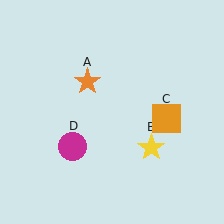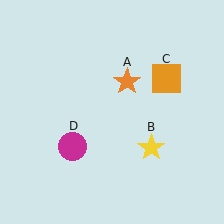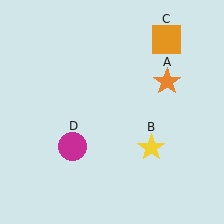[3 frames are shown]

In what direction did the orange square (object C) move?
The orange square (object C) moved up.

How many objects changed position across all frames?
2 objects changed position: orange star (object A), orange square (object C).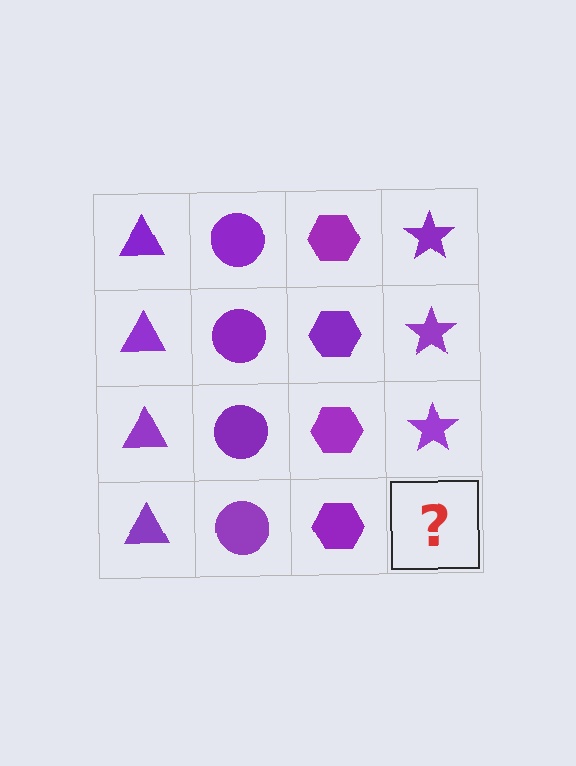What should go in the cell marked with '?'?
The missing cell should contain a purple star.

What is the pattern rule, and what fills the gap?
The rule is that each column has a consistent shape. The gap should be filled with a purple star.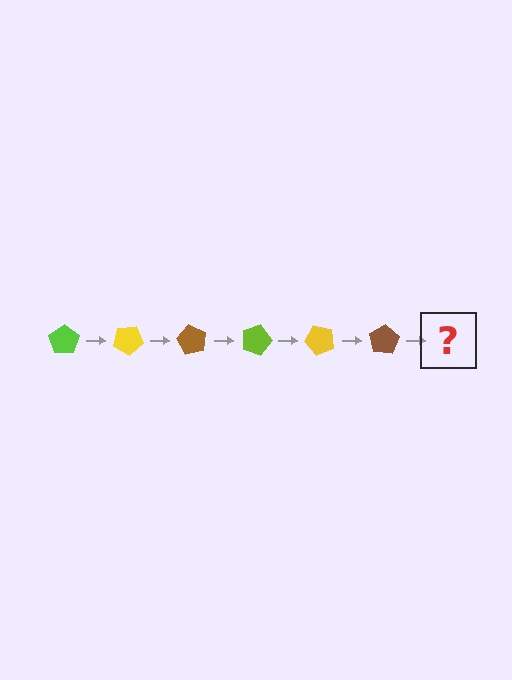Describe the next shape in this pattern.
It should be a lime pentagon, rotated 180 degrees from the start.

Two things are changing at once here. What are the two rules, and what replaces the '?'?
The two rules are that it rotates 30 degrees each step and the color cycles through lime, yellow, and brown. The '?' should be a lime pentagon, rotated 180 degrees from the start.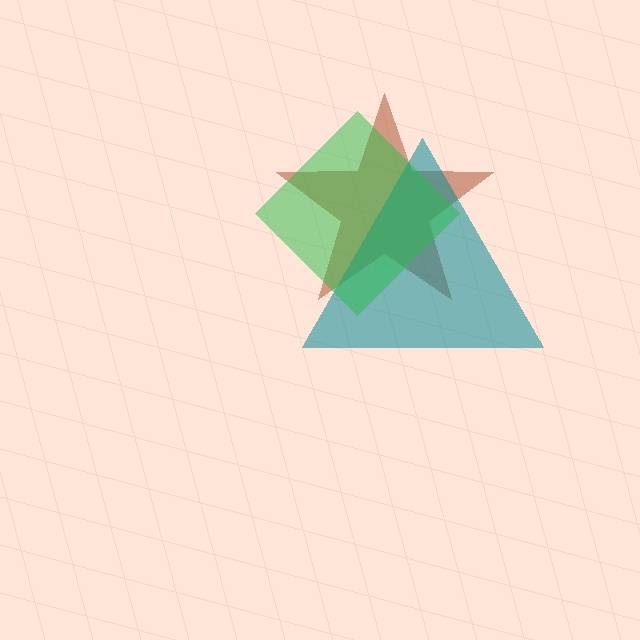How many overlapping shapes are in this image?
There are 3 overlapping shapes in the image.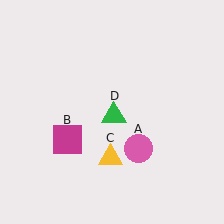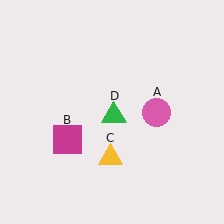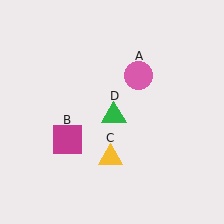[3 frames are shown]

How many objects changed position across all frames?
1 object changed position: pink circle (object A).